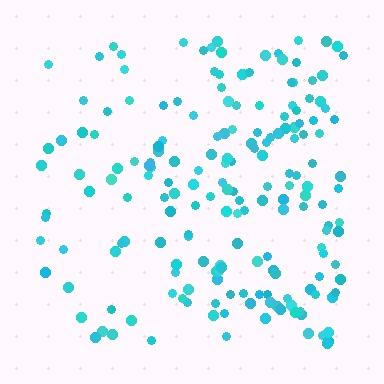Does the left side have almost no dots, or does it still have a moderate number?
Still a moderate number, just noticeably fewer than the right.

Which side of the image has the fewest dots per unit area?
The left.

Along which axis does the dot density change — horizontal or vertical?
Horizontal.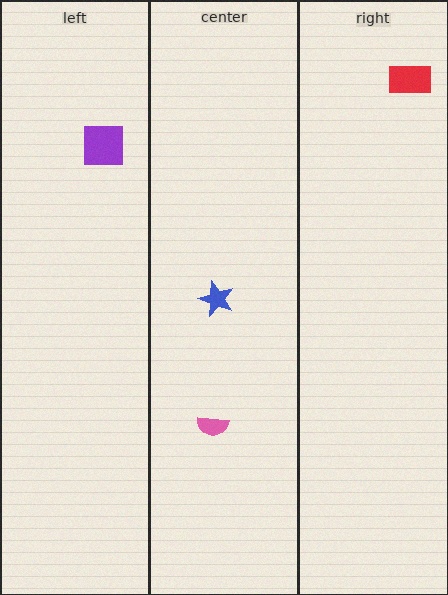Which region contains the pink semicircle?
The center region.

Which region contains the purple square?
The left region.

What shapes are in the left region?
The purple square.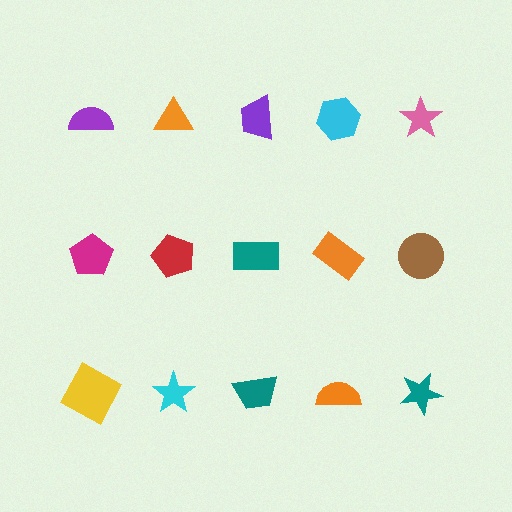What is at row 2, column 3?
A teal rectangle.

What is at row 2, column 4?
An orange rectangle.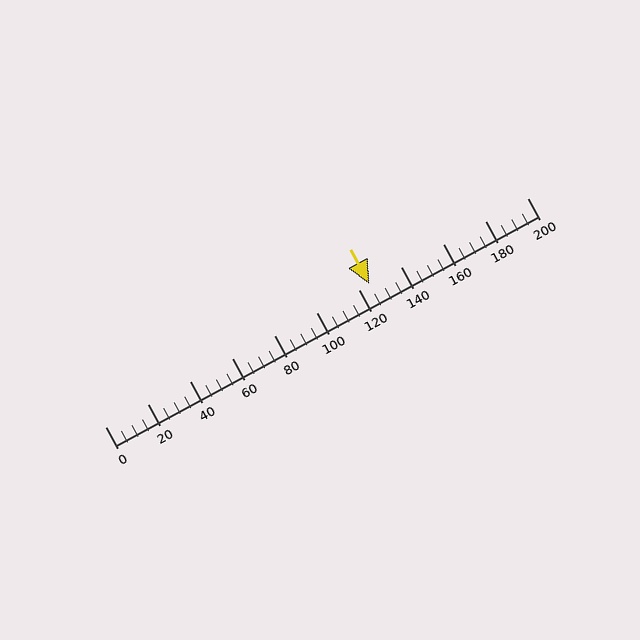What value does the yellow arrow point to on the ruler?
The yellow arrow points to approximately 125.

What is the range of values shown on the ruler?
The ruler shows values from 0 to 200.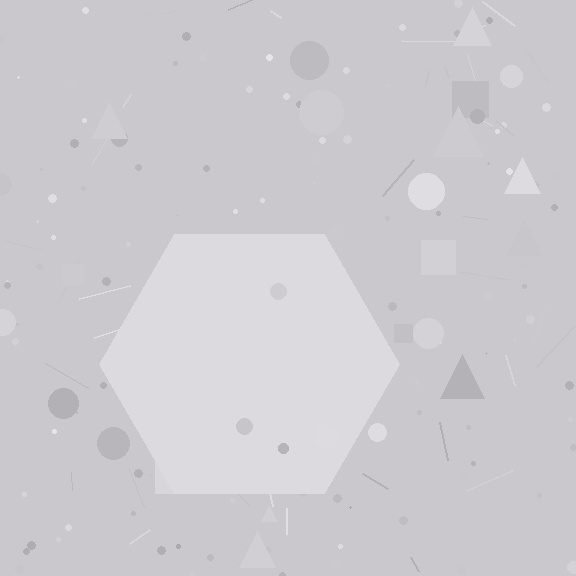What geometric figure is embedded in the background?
A hexagon is embedded in the background.